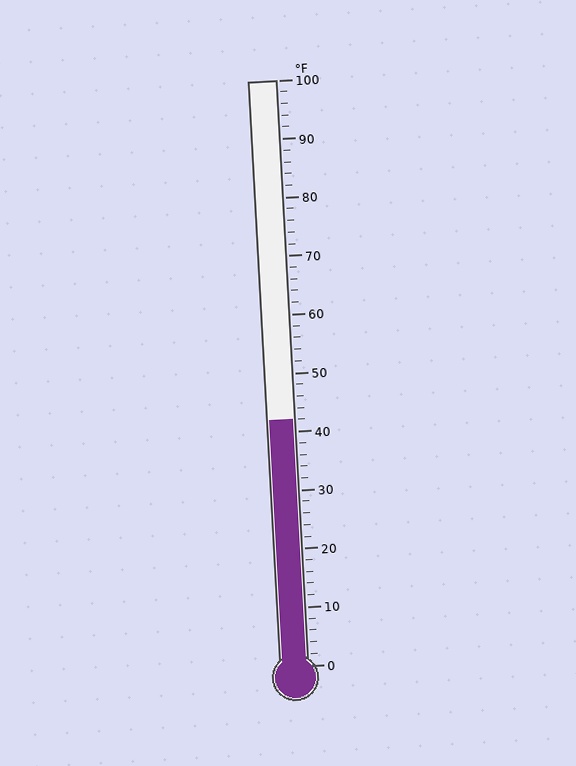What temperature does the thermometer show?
The thermometer shows approximately 42°F.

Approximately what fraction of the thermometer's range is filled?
The thermometer is filled to approximately 40% of its range.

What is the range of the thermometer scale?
The thermometer scale ranges from 0°F to 100°F.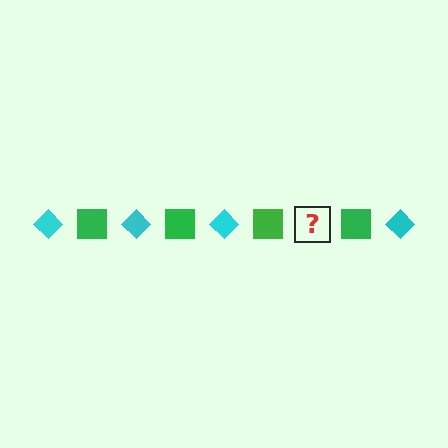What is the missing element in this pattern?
The missing element is a cyan diamond.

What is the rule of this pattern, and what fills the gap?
The rule is that the pattern alternates between cyan diamond and green square. The gap should be filled with a cyan diamond.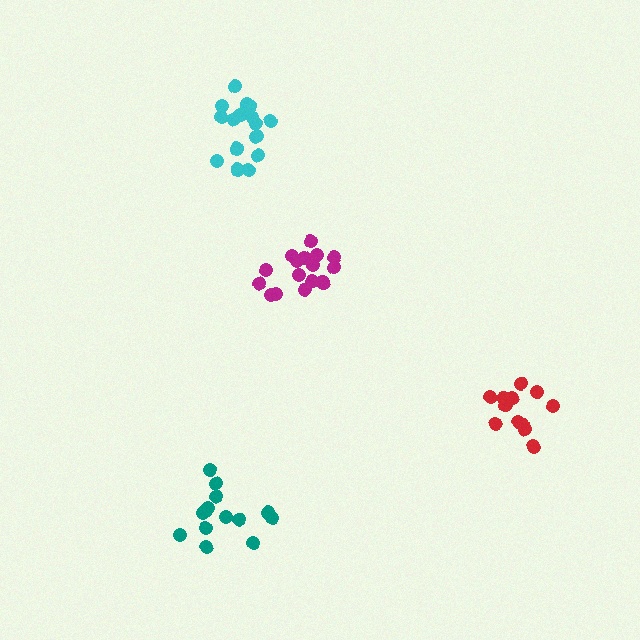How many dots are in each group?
Group 1: 16 dots, Group 2: 14 dots, Group 3: 17 dots, Group 4: 14 dots (61 total).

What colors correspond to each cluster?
The clusters are colored: magenta, red, cyan, teal.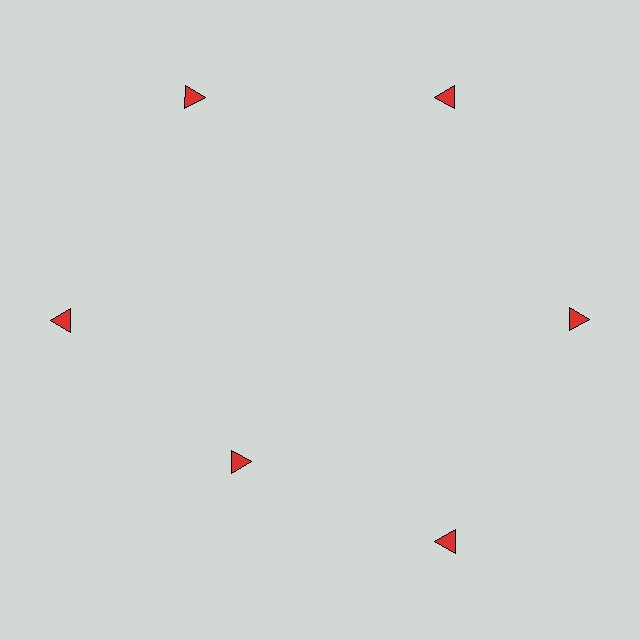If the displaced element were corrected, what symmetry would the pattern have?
It would have 6-fold rotational symmetry — the pattern would map onto itself every 60 degrees.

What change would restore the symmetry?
The symmetry would be restored by moving it outward, back onto the ring so that all 6 triangles sit at equal angles and equal distance from the center.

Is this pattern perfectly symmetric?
No. The 6 red triangles are arranged in a ring, but one element near the 7 o'clock position is pulled inward toward the center, breaking the 6-fold rotational symmetry.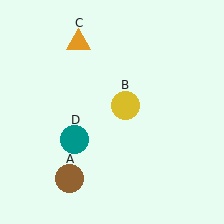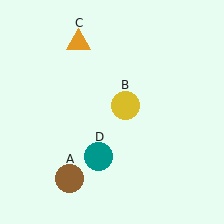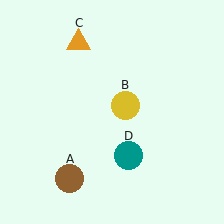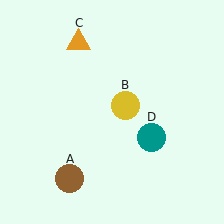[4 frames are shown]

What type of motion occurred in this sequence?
The teal circle (object D) rotated counterclockwise around the center of the scene.